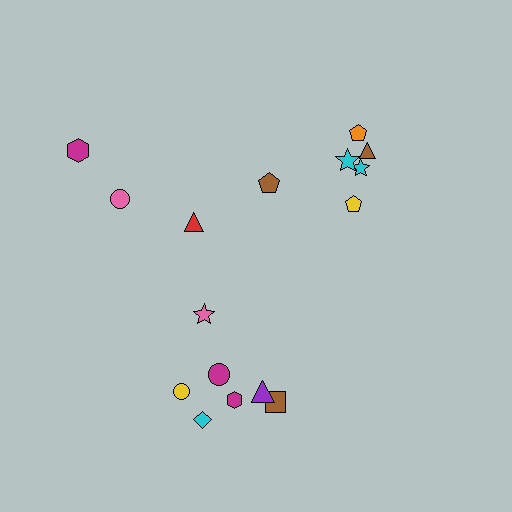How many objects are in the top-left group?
There are 3 objects.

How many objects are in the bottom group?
There are 7 objects.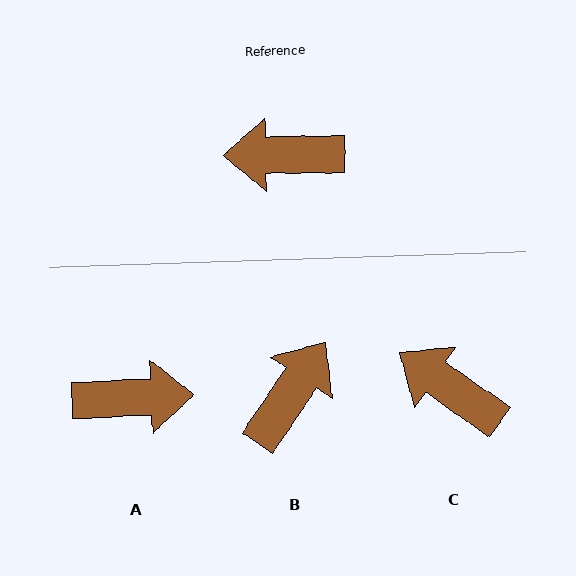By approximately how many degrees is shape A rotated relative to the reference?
Approximately 178 degrees clockwise.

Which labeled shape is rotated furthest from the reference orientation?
A, about 178 degrees away.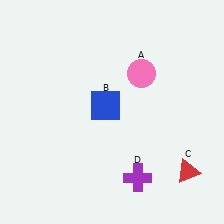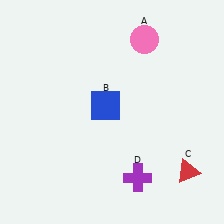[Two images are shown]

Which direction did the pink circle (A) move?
The pink circle (A) moved up.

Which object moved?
The pink circle (A) moved up.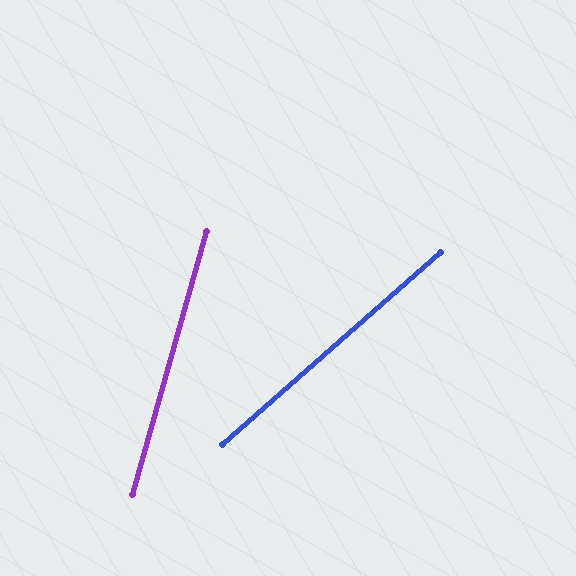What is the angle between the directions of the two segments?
Approximately 33 degrees.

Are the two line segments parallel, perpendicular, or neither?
Neither parallel nor perpendicular — they differ by about 33°.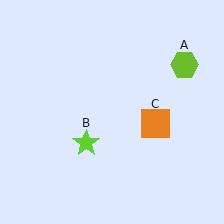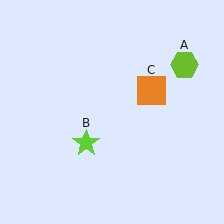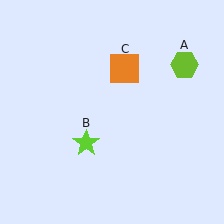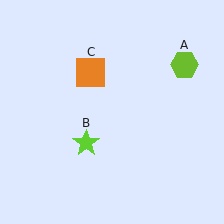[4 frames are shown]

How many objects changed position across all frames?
1 object changed position: orange square (object C).